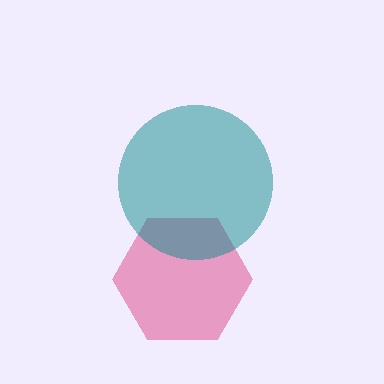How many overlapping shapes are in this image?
There are 2 overlapping shapes in the image.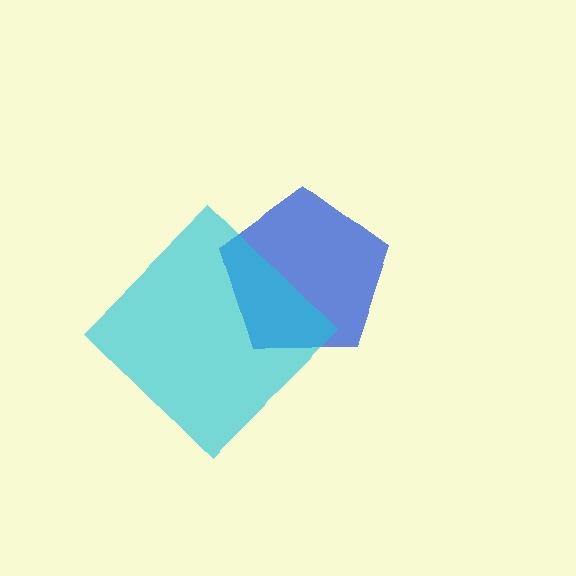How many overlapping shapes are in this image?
There are 2 overlapping shapes in the image.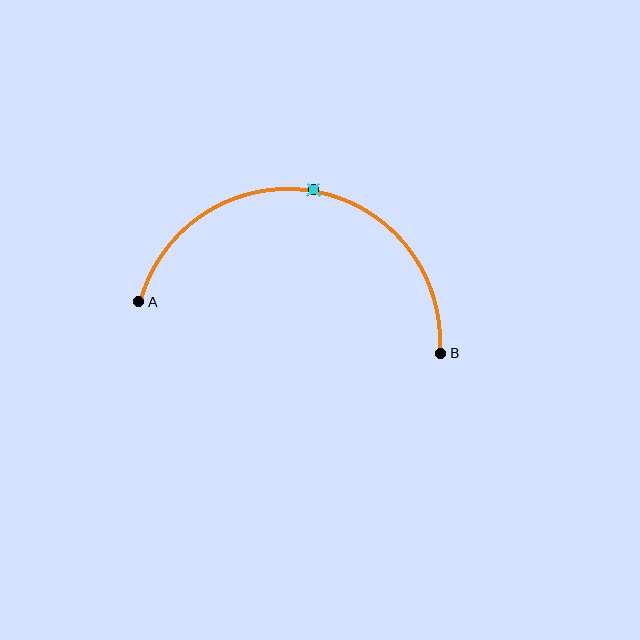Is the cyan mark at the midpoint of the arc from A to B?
Yes. The cyan mark lies on the arc at equal arc-length from both A and B — it is the arc midpoint.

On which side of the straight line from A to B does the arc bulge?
The arc bulges above the straight line connecting A and B.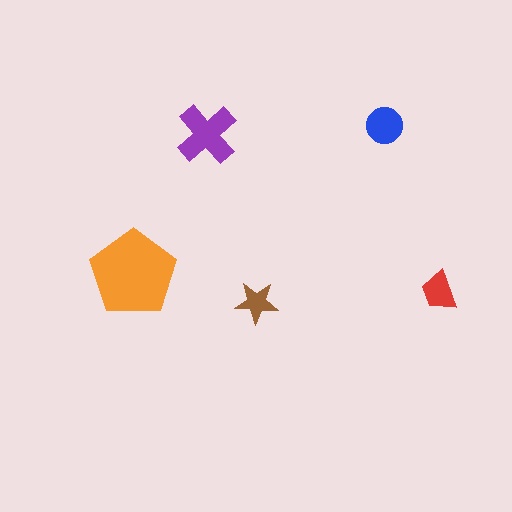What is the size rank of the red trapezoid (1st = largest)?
4th.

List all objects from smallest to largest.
The brown star, the red trapezoid, the blue circle, the purple cross, the orange pentagon.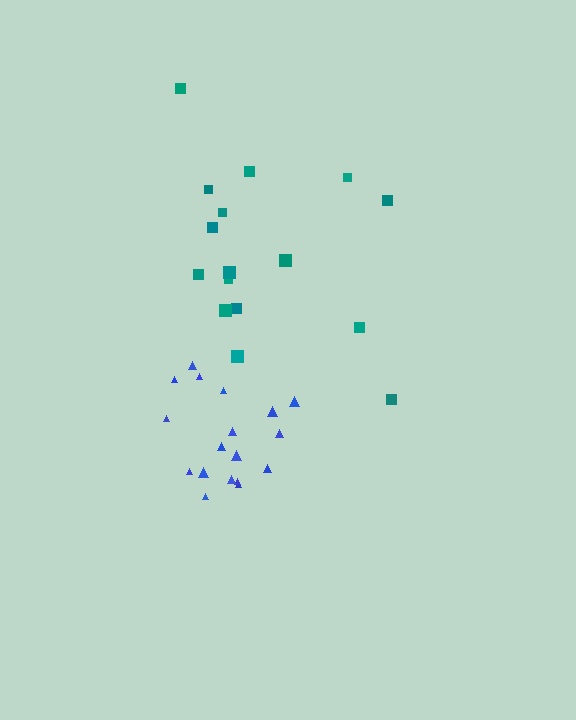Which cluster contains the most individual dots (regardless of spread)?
Blue (18).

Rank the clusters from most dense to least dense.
blue, teal.